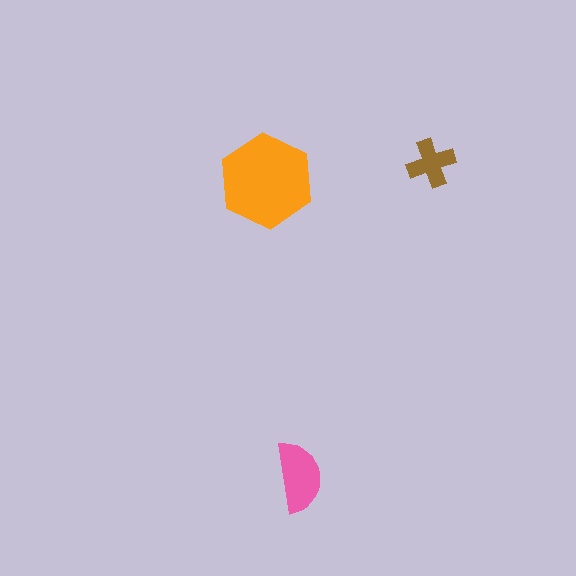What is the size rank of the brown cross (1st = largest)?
3rd.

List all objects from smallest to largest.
The brown cross, the pink semicircle, the orange hexagon.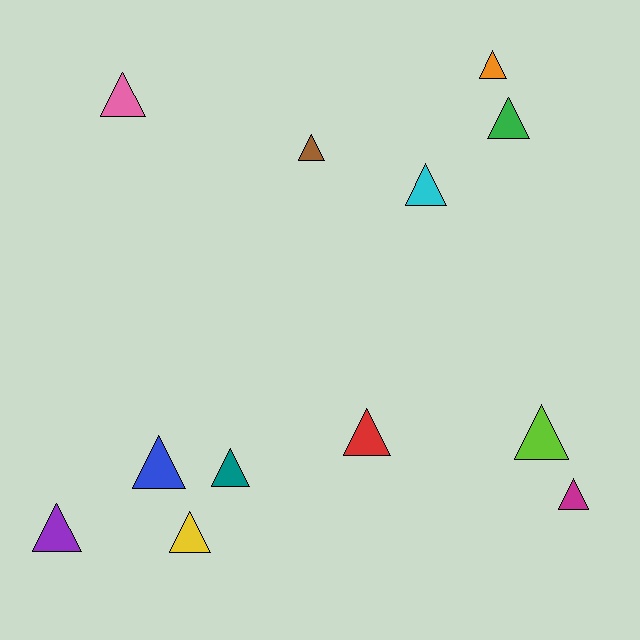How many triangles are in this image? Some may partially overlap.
There are 12 triangles.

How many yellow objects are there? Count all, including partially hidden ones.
There is 1 yellow object.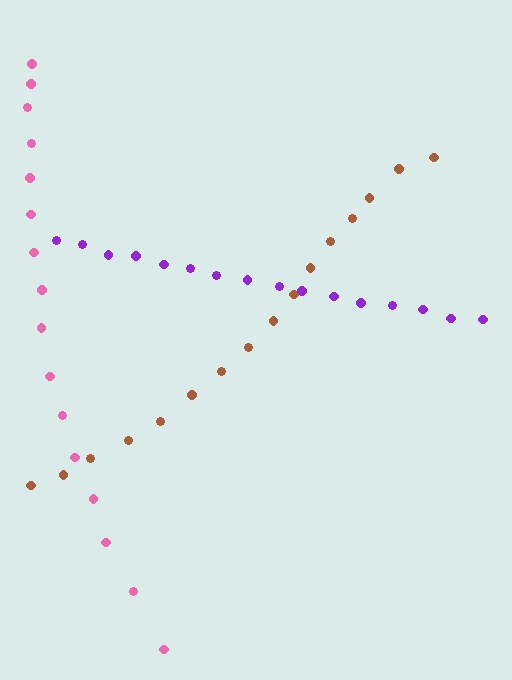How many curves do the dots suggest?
There are 3 distinct paths.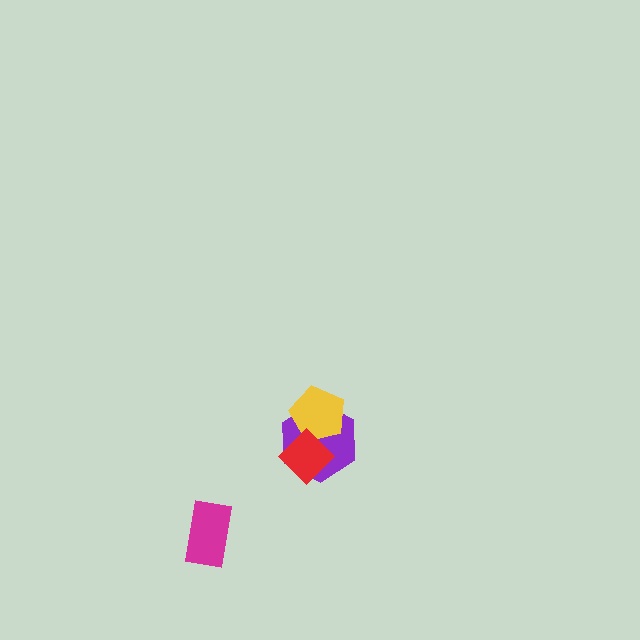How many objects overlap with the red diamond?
2 objects overlap with the red diamond.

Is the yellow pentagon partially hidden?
Yes, it is partially covered by another shape.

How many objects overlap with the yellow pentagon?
2 objects overlap with the yellow pentagon.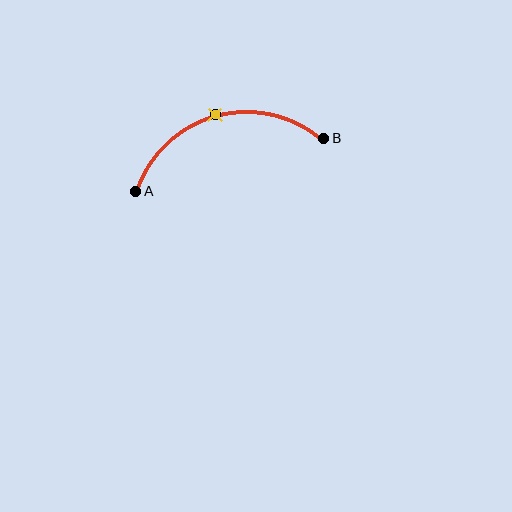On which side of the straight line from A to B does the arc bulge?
The arc bulges above the straight line connecting A and B.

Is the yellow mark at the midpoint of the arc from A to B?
Yes. The yellow mark lies on the arc at equal arc-length from both A and B — it is the arc midpoint.